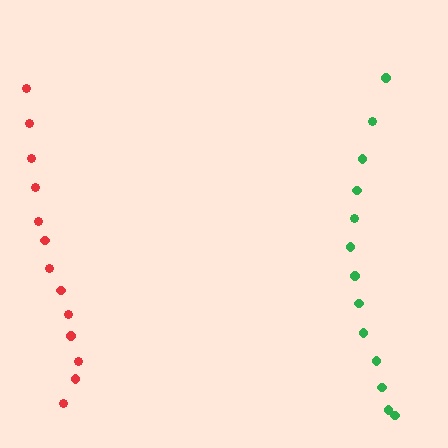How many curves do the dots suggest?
There are 2 distinct paths.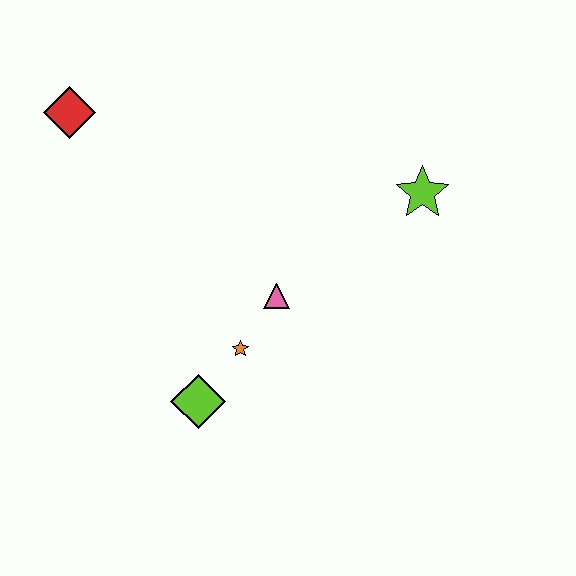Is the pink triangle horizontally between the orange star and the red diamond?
No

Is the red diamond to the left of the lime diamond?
Yes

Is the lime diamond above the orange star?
No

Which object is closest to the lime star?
The pink triangle is closest to the lime star.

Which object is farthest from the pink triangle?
The red diamond is farthest from the pink triangle.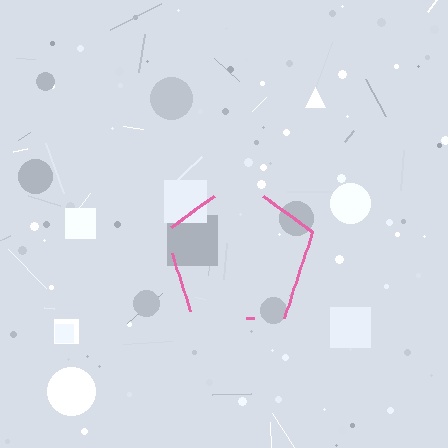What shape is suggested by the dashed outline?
The dashed outline suggests a pentagon.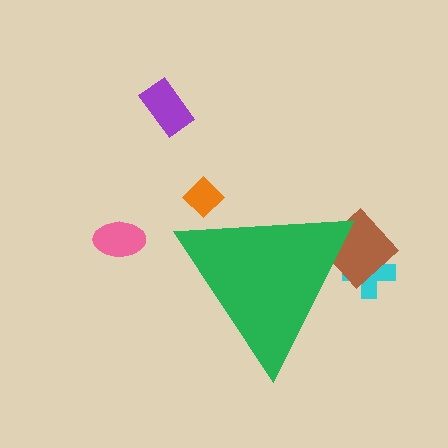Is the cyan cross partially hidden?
Yes, the cyan cross is partially hidden behind the green triangle.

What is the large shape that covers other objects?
A green triangle.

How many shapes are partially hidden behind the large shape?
3 shapes are partially hidden.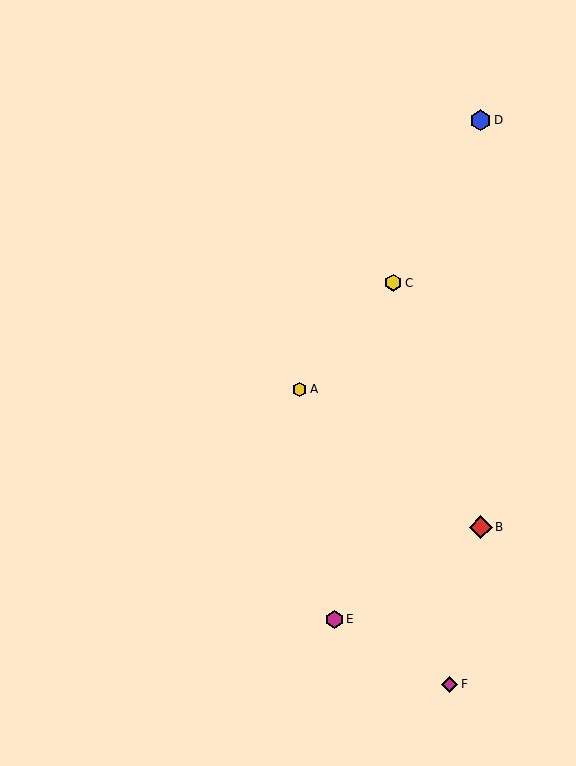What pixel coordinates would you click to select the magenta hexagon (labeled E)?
Click at (335, 619) to select the magenta hexagon E.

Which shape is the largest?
The red diamond (labeled B) is the largest.